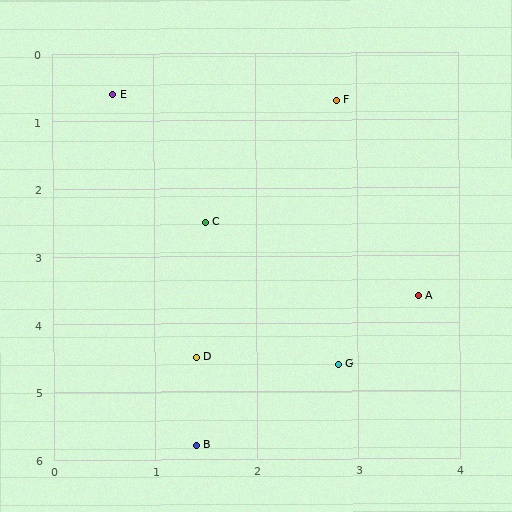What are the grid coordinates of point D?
Point D is at approximately (1.4, 4.5).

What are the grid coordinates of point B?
Point B is at approximately (1.4, 5.8).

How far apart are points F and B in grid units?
Points F and B are about 5.3 grid units apart.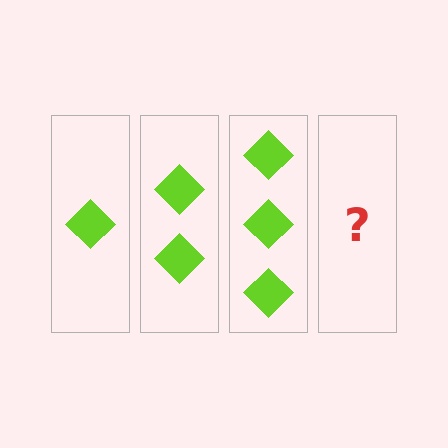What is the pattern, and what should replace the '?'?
The pattern is that each step adds one more diamond. The '?' should be 4 diamonds.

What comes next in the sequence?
The next element should be 4 diamonds.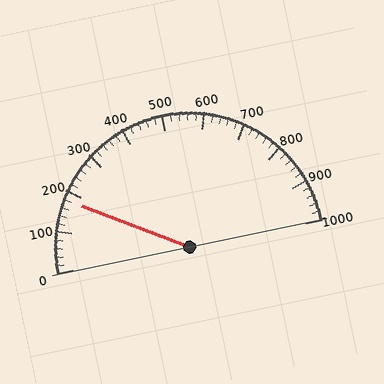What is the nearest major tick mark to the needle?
The nearest major tick mark is 200.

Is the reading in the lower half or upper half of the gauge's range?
The reading is in the lower half of the range (0 to 1000).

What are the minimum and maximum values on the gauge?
The gauge ranges from 0 to 1000.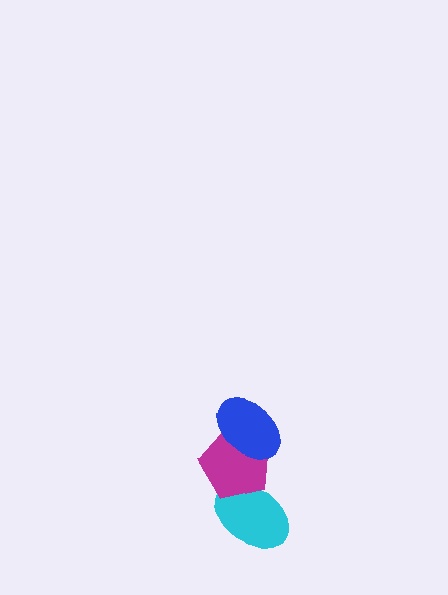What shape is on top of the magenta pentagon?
The blue ellipse is on top of the magenta pentagon.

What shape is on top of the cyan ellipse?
The magenta pentagon is on top of the cyan ellipse.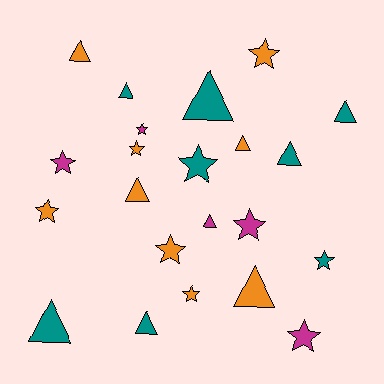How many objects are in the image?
There are 22 objects.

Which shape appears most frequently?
Triangle, with 11 objects.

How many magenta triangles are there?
There is 1 magenta triangle.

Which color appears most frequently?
Orange, with 9 objects.